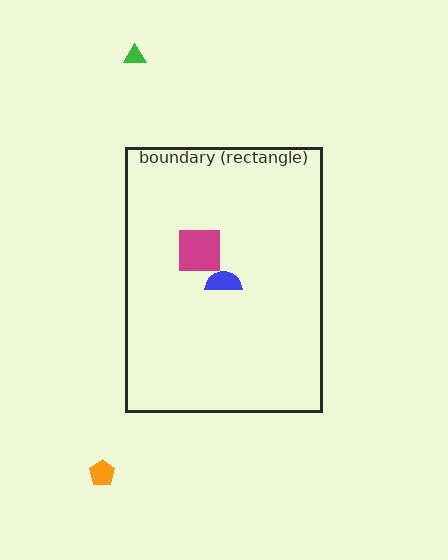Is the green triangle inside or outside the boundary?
Outside.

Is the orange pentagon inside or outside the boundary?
Outside.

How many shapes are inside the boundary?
2 inside, 2 outside.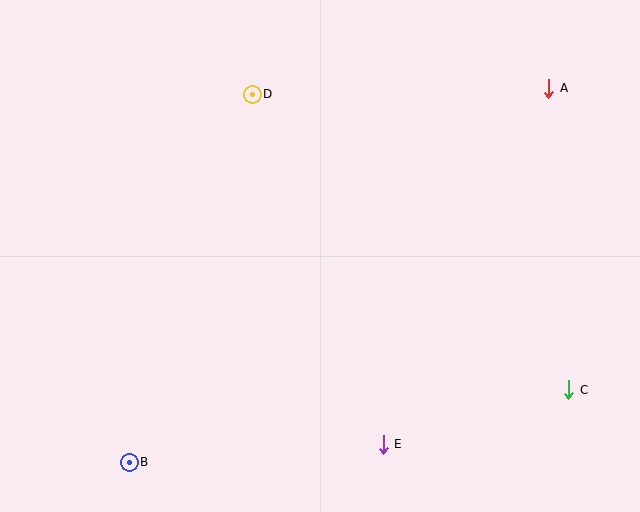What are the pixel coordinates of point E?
Point E is at (383, 444).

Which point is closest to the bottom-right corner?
Point C is closest to the bottom-right corner.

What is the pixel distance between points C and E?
The distance between C and E is 193 pixels.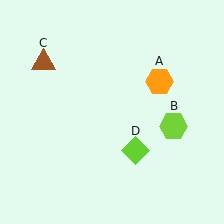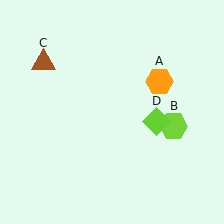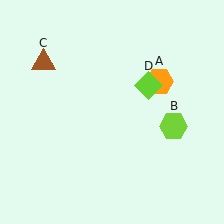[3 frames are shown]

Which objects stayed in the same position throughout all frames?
Orange hexagon (object A) and lime hexagon (object B) and brown triangle (object C) remained stationary.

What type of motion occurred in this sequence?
The lime diamond (object D) rotated counterclockwise around the center of the scene.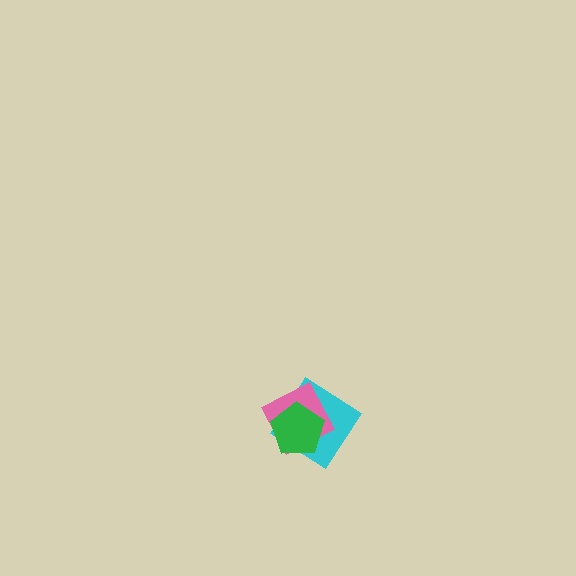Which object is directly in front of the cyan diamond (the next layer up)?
The pink diamond is directly in front of the cyan diamond.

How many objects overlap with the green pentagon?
2 objects overlap with the green pentagon.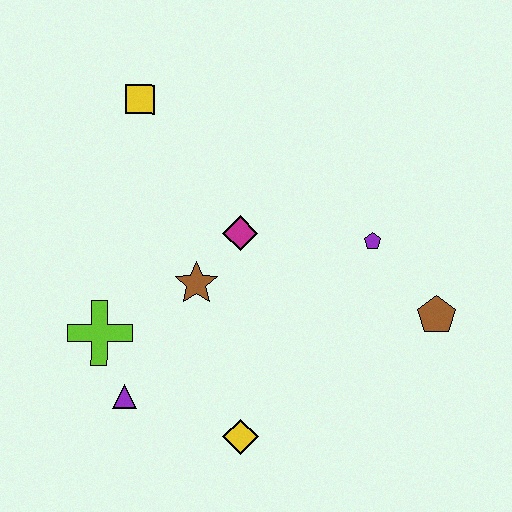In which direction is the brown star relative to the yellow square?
The brown star is below the yellow square.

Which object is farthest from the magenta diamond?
The brown pentagon is farthest from the magenta diamond.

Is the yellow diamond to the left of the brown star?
No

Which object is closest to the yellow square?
The magenta diamond is closest to the yellow square.